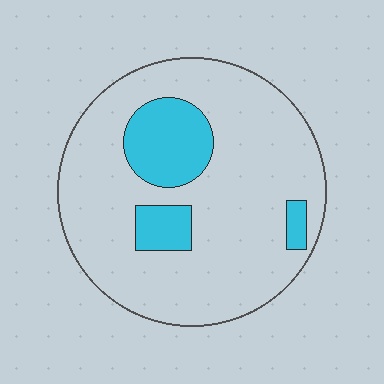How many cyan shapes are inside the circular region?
3.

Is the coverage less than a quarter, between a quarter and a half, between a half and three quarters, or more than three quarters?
Less than a quarter.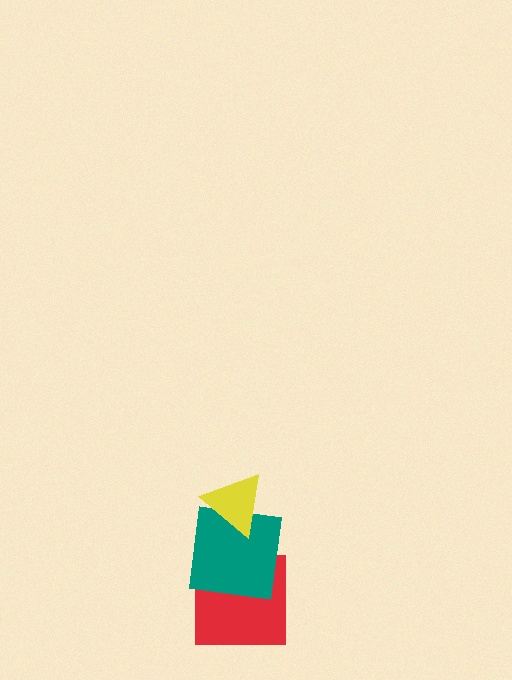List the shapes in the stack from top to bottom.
From top to bottom: the yellow triangle, the teal square, the red square.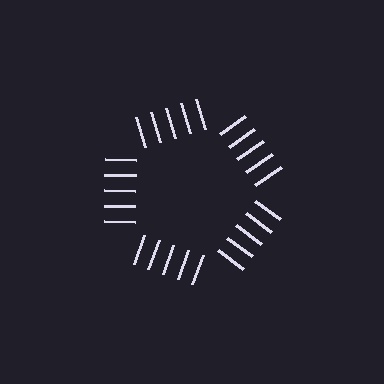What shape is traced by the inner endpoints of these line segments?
An illusory pentagon — the line segments terminate on its edges but no continuous stroke is drawn.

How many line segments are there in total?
25 — 5 along each of the 5 edges.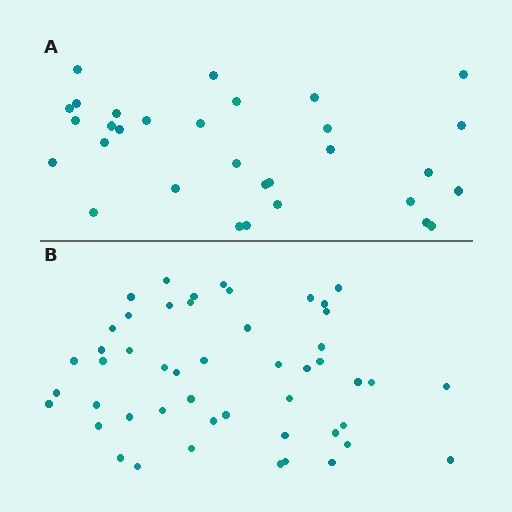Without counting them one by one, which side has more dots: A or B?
Region B (the bottom region) has more dots.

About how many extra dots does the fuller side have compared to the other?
Region B has approximately 20 more dots than region A.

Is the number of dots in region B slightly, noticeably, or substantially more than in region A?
Region B has substantially more. The ratio is roughly 1.6 to 1.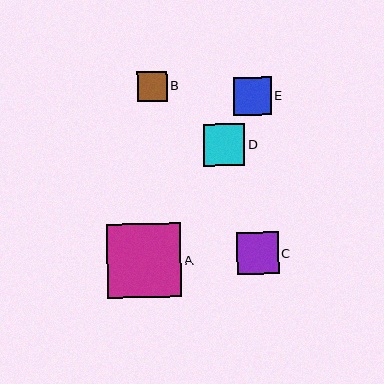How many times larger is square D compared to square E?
Square D is approximately 1.1 times the size of square E.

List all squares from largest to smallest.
From largest to smallest: A, C, D, E, B.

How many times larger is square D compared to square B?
Square D is approximately 1.4 times the size of square B.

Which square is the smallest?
Square B is the smallest with a size of approximately 30 pixels.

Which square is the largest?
Square A is the largest with a size of approximately 74 pixels.